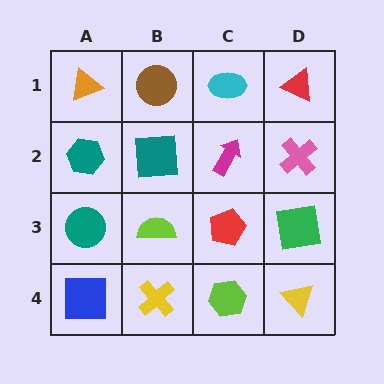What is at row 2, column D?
A pink cross.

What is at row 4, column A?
A blue square.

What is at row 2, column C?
A magenta arrow.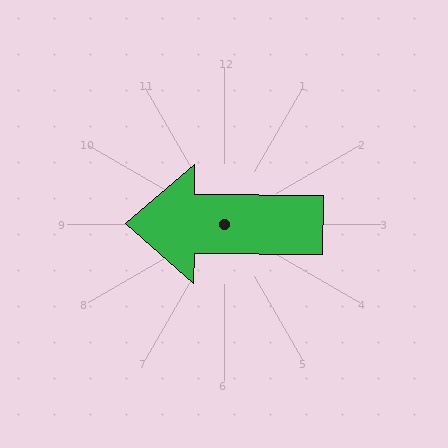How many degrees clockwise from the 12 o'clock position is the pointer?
Approximately 271 degrees.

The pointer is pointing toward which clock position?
Roughly 9 o'clock.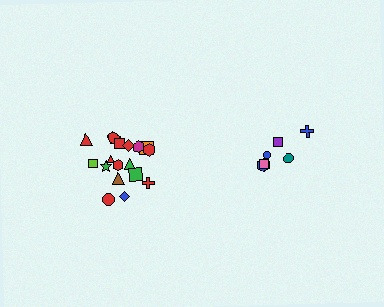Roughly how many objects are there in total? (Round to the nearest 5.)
Roughly 25 objects in total.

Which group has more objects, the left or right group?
The left group.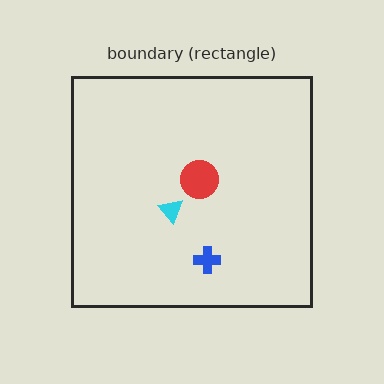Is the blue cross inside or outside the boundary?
Inside.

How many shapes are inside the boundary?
3 inside, 0 outside.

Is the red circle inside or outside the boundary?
Inside.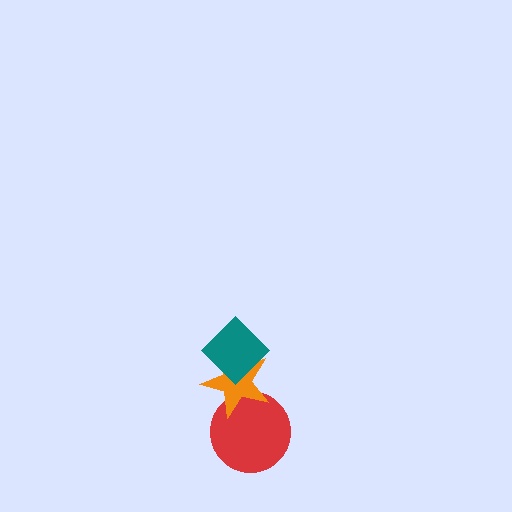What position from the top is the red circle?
The red circle is 3rd from the top.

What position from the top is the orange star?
The orange star is 2nd from the top.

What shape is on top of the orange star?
The teal diamond is on top of the orange star.